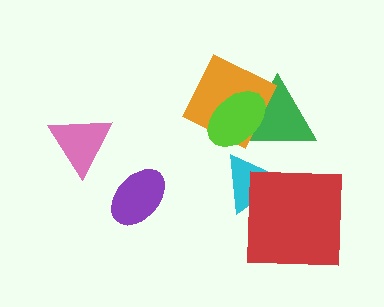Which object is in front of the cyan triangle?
The red square is in front of the cyan triangle.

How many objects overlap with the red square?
1 object overlaps with the red square.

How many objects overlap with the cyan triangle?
2 objects overlap with the cyan triangle.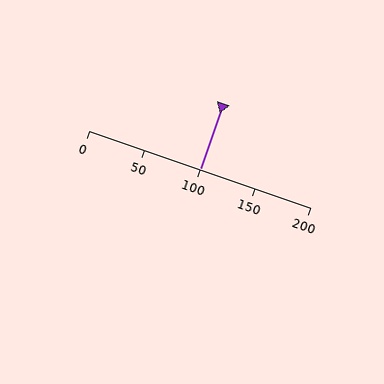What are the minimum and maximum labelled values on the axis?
The axis runs from 0 to 200.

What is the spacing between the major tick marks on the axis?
The major ticks are spaced 50 apart.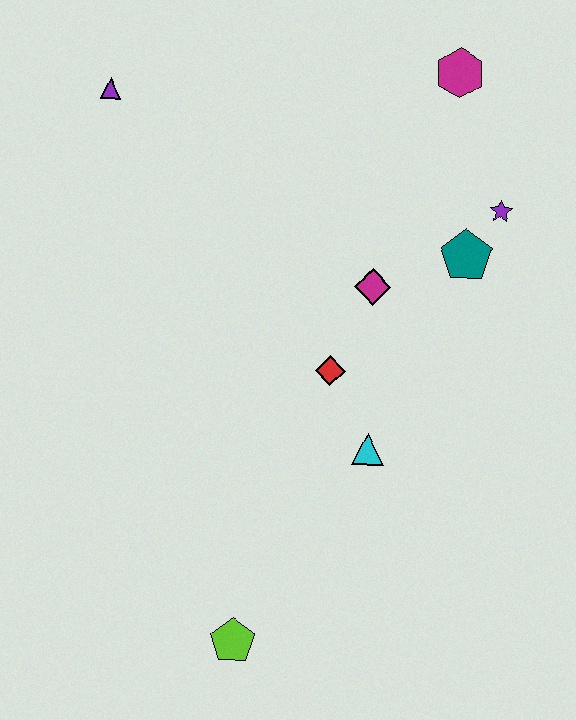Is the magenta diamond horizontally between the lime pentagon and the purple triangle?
No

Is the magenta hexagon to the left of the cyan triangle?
No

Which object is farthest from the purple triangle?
The lime pentagon is farthest from the purple triangle.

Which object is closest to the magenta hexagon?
The purple star is closest to the magenta hexagon.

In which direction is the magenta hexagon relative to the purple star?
The magenta hexagon is above the purple star.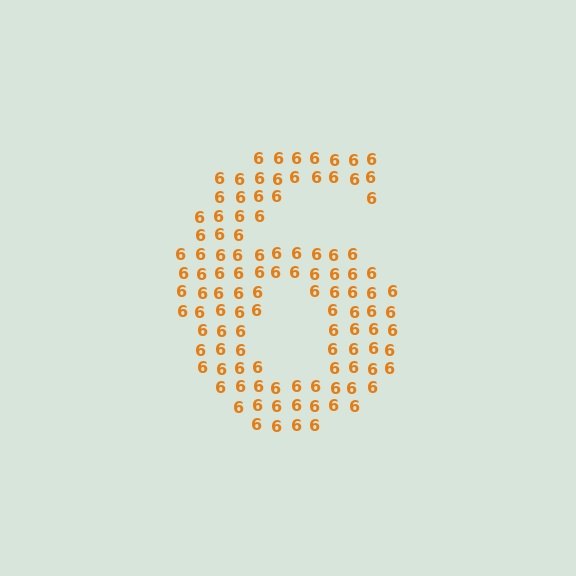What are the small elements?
The small elements are digit 6's.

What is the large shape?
The large shape is the digit 6.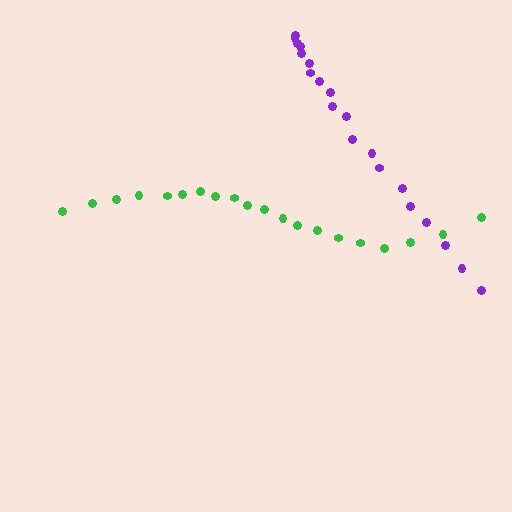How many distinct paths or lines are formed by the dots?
There are 2 distinct paths.